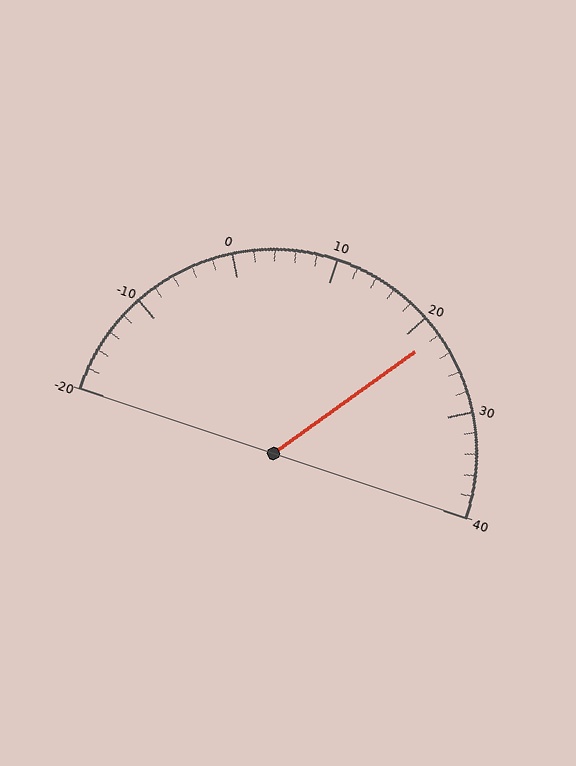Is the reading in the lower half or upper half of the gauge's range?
The reading is in the upper half of the range (-20 to 40).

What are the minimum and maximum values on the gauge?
The gauge ranges from -20 to 40.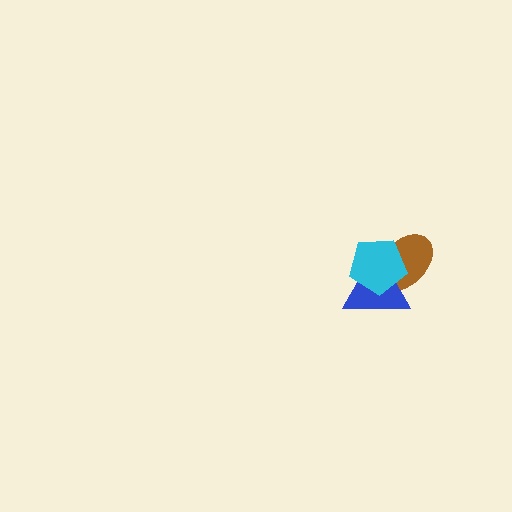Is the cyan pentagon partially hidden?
No, no other shape covers it.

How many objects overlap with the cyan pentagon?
2 objects overlap with the cyan pentagon.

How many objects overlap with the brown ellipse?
2 objects overlap with the brown ellipse.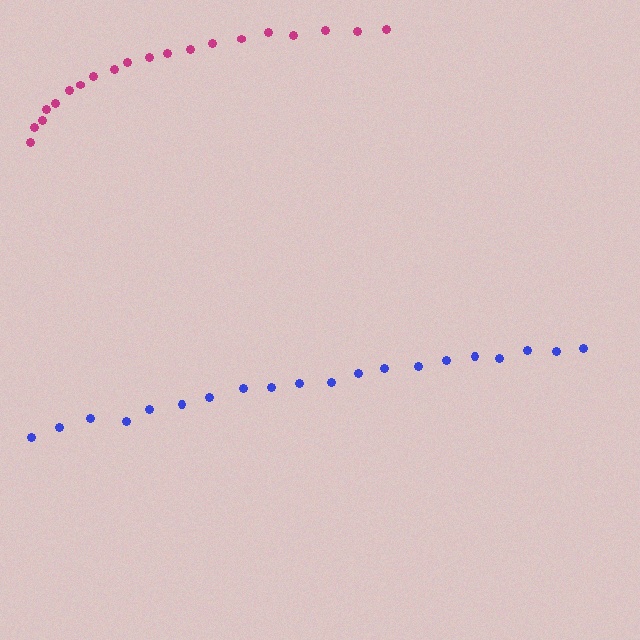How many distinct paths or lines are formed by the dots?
There are 2 distinct paths.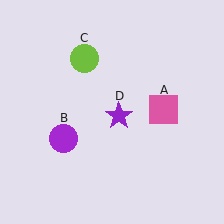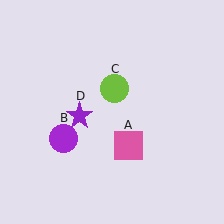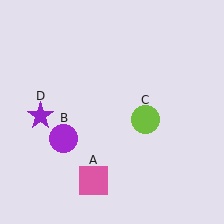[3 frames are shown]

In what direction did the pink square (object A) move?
The pink square (object A) moved down and to the left.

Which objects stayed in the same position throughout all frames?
Purple circle (object B) remained stationary.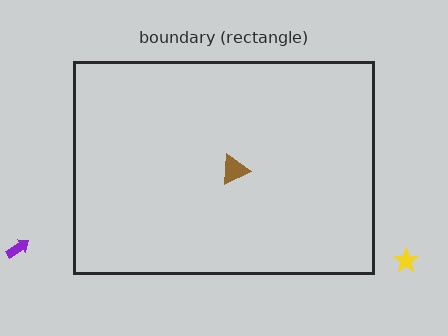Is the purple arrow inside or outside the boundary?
Outside.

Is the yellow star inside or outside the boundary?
Outside.